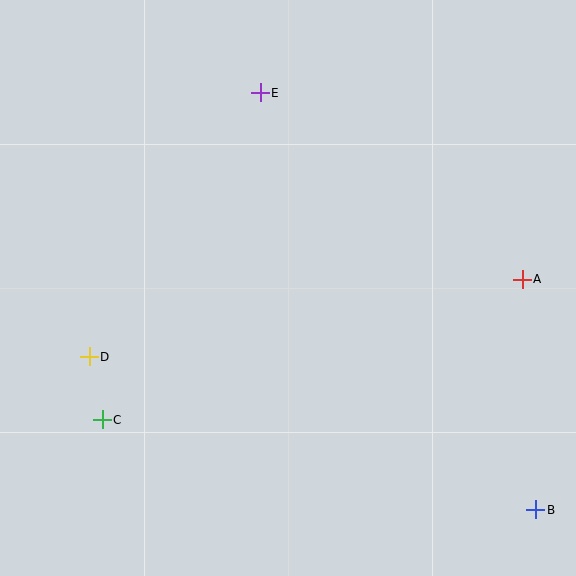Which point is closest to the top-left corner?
Point E is closest to the top-left corner.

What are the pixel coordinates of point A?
Point A is at (522, 279).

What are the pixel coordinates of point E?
Point E is at (260, 93).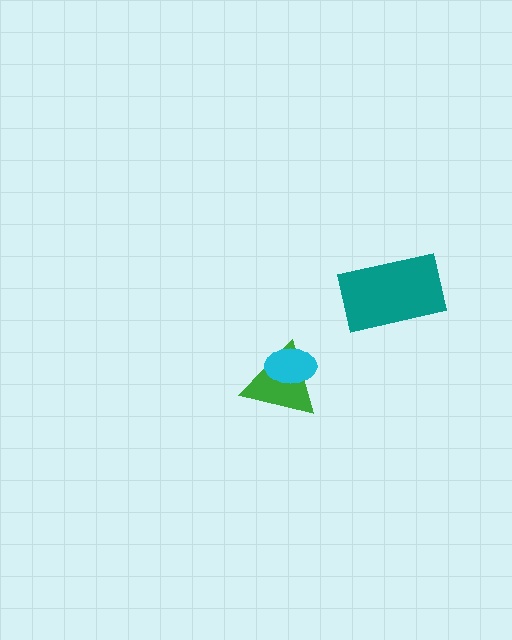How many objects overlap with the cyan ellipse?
1 object overlaps with the cyan ellipse.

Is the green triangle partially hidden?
Yes, it is partially covered by another shape.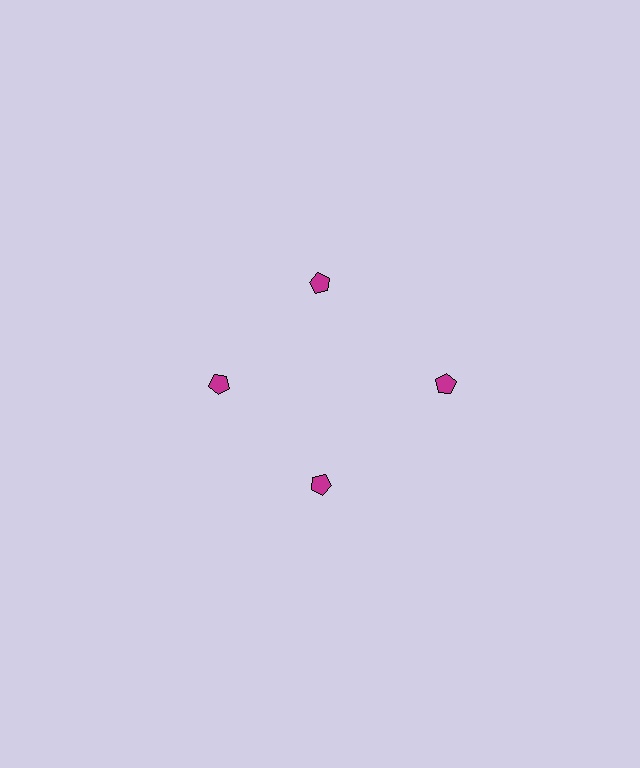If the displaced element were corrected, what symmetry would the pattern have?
It would have 4-fold rotational symmetry — the pattern would map onto itself every 90 degrees.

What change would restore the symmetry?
The symmetry would be restored by moving it inward, back onto the ring so that all 4 pentagons sit at equal angles and equal distance from the center.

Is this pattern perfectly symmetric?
No. The 4 magenta pentagons are arranged in a ring, but one element near the 3 o'clock position is pushed outward from the center, breaking the 4-fold rotational symmetry.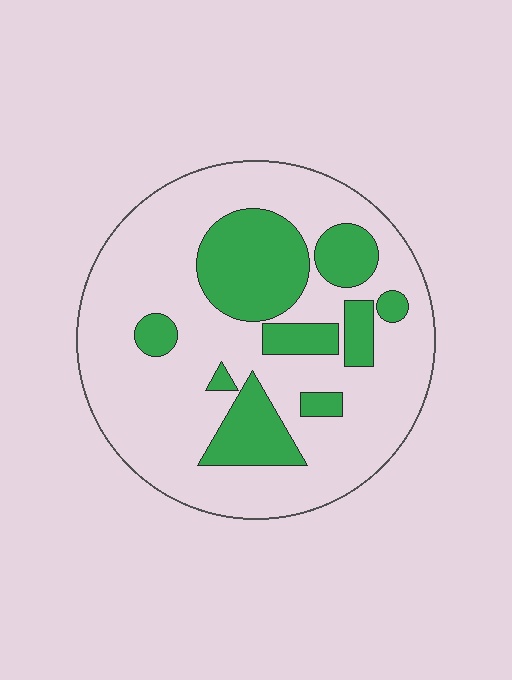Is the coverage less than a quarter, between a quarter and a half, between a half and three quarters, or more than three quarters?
Between a quarter and a half.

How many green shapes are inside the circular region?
9.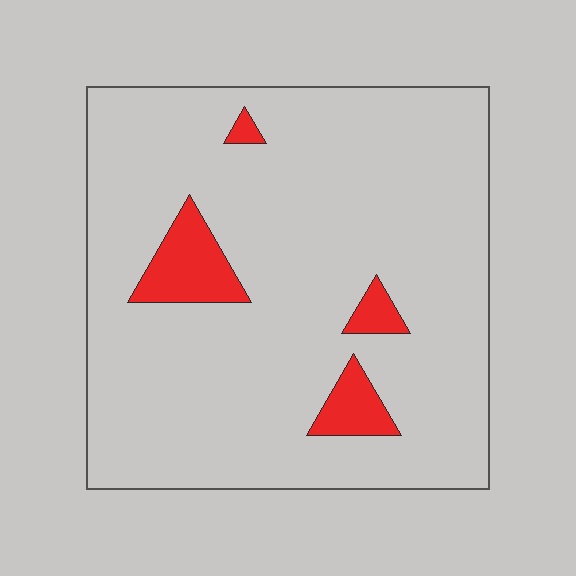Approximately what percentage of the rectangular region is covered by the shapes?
Approximately 10%.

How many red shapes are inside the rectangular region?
4.